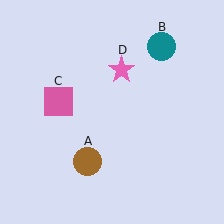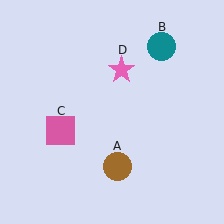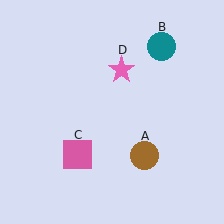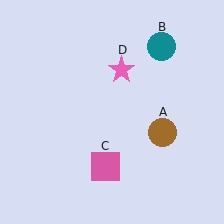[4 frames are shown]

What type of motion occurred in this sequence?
The brown circle (object A), pink square (object C) rotated counterclockwise around the center of the scene.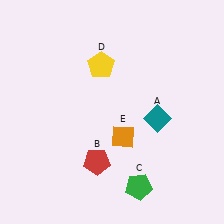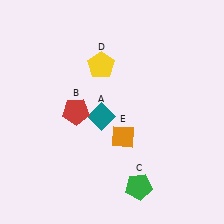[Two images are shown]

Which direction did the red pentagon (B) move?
The red pentagon (B) moved up.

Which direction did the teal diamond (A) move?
The teal diamond (A) moved left.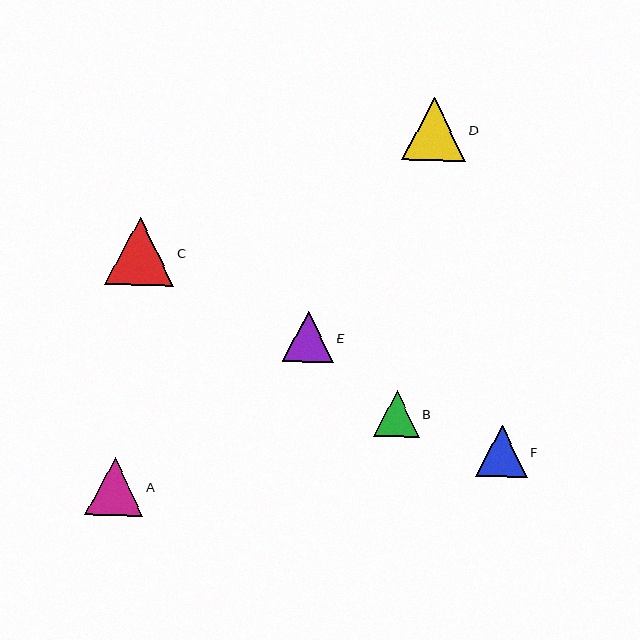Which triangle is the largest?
Triangle C is the largest with a size of approximately 69 pixels.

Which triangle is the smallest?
Triangle B is the smallest with a size of approximately 46 pixels.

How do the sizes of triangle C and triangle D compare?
Triangle C and triangle D are approximately the same size.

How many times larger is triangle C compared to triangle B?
Triangle C is approximately 1.5 times the size of triangle B.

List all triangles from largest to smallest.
From largest to smallest: C, D, A, F, E, B.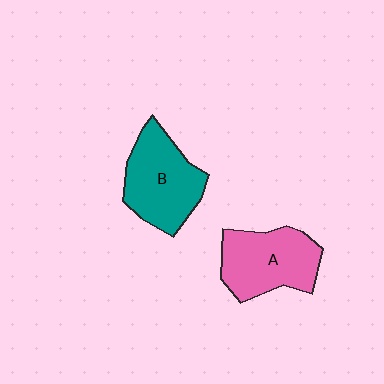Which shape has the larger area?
Shape B (teal).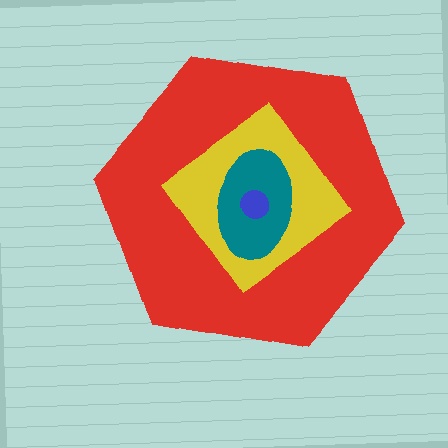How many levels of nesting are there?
4.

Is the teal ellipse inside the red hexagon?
Yes.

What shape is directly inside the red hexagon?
The yellow diamond.